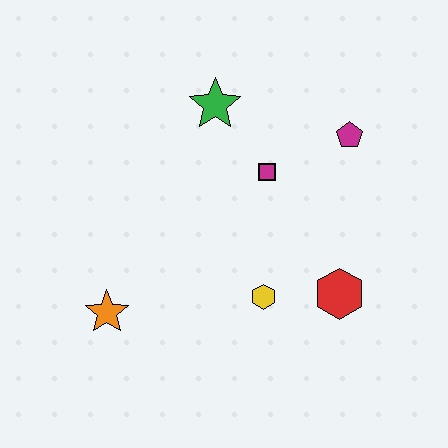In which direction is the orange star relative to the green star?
The orange star is below the green star.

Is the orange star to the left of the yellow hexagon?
Yes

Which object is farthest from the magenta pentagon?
The orange star is farthest from the magenta pentagon.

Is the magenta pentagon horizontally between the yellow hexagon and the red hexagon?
No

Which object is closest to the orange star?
The yellow hexagon is closest to the orange star.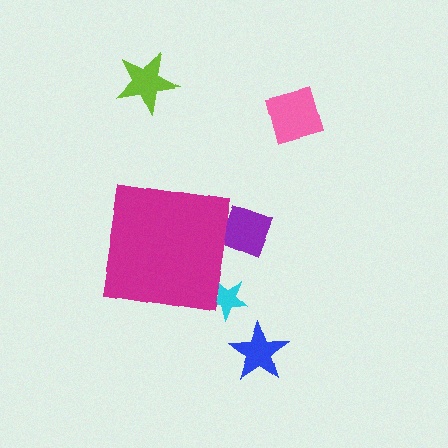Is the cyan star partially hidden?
Yes, the cyan star is partially hidden behind the magenta square.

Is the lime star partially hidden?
No, the lime star is fully visible.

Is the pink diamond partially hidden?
No, the pink diamond is fully visible.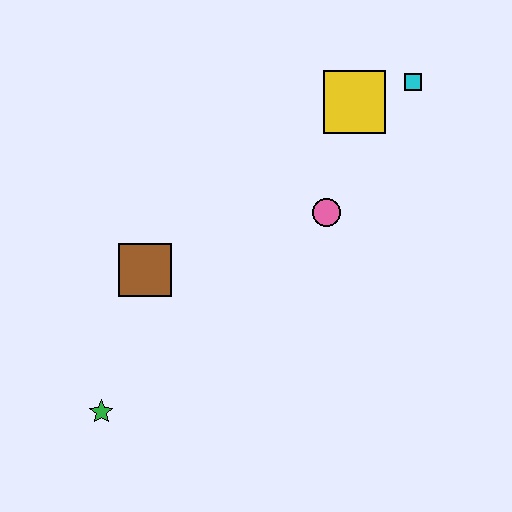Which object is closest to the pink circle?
The yellow square is closest to the pink circle.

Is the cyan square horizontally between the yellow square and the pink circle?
No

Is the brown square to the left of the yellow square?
Yes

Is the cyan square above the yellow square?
Yes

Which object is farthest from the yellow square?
The green star is farthest from the yellow square.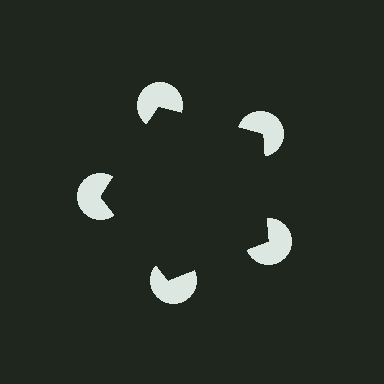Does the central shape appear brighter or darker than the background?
It typically appears slightly darker than the background, even though no actual brightness change is drawn.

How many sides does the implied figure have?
5 sides.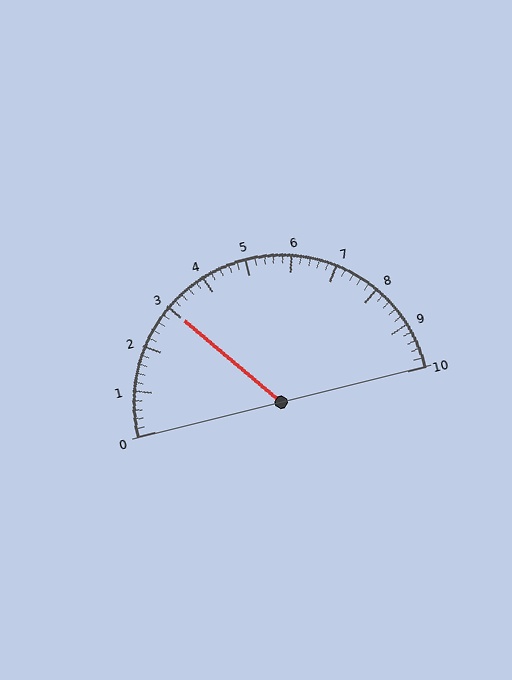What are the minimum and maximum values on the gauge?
The gauge ranges from 0 to 10.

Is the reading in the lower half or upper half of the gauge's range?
The reading is in the lower half of the range (0 to 10).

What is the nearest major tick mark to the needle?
The nearest major tick mark is 3.